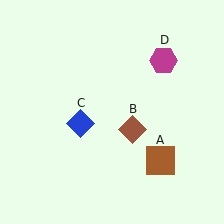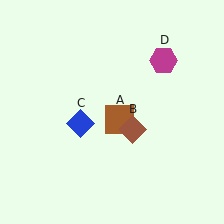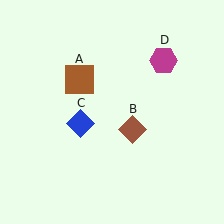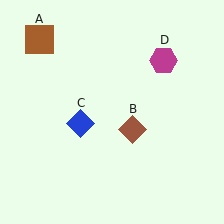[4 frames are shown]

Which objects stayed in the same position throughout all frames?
Brown diamond (object B) and blue diamond (object C) and magenta hexagon (object D) remained stationary.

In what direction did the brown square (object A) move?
The brown square (object A) moved up and to the left.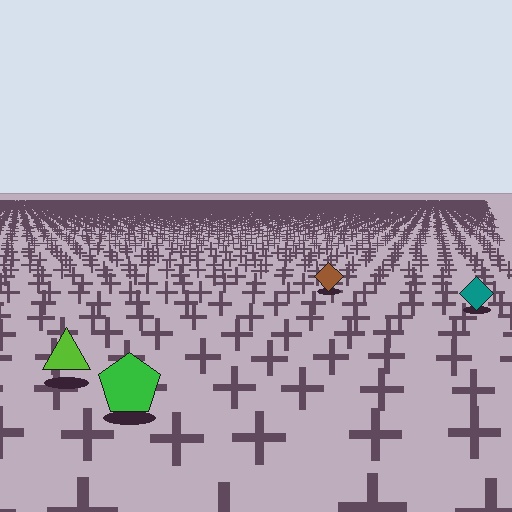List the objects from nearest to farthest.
From nearest to farthest: the green pentagon, the lime triangle, the teal diamond, the brown diamond.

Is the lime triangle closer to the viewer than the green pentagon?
No. The green pentagon is closer — you can tell from the texture gradient: the ground texture is coarser near it.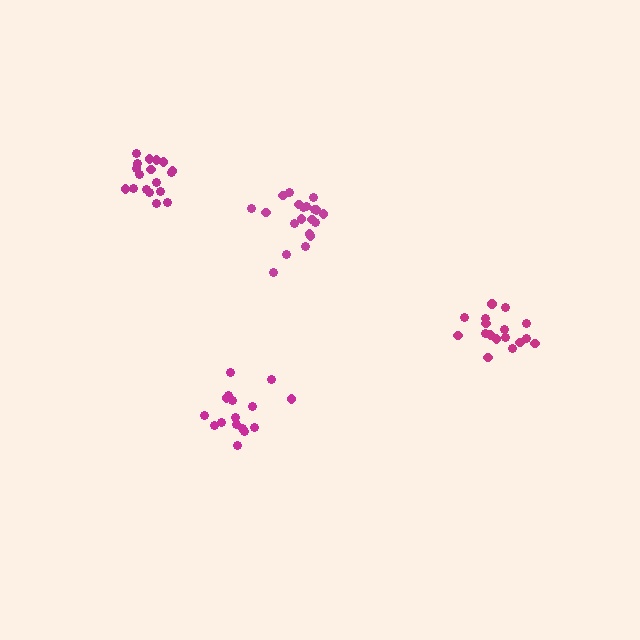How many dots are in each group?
Group 1: 16 dots, Group 2: 20 dots, Group 3: 18 dots, Group 4: 17 dots (71 total).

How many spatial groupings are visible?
There are 4 spatial groupings.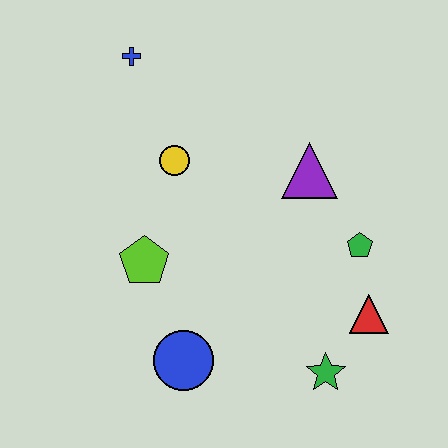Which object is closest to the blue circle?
The lime pentagon is closest to the blue circle.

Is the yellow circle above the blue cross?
No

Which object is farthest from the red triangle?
The blue cross is farthest from the red triangle.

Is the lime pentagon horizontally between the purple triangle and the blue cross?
Yes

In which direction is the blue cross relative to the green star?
The blue cross is above the green star.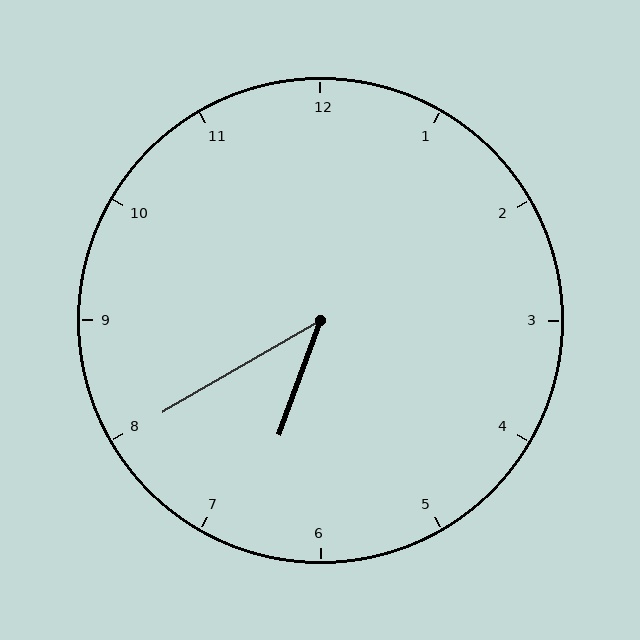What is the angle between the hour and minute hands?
Approximately 40 degrees.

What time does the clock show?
6:40.